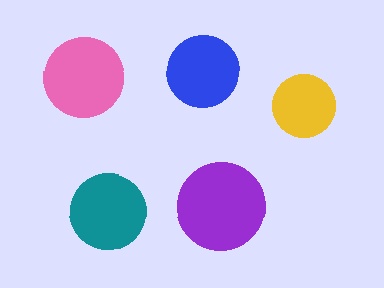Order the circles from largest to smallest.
the purple one, the pink one, the teal one, the blue one, the yellow one.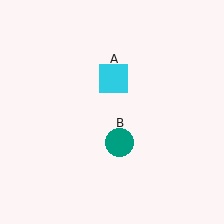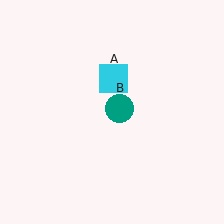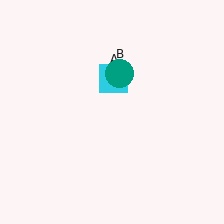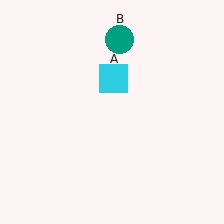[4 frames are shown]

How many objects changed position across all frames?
1 object changed position: teal circle (object B).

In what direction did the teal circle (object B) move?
The teal circle (object B) moved up.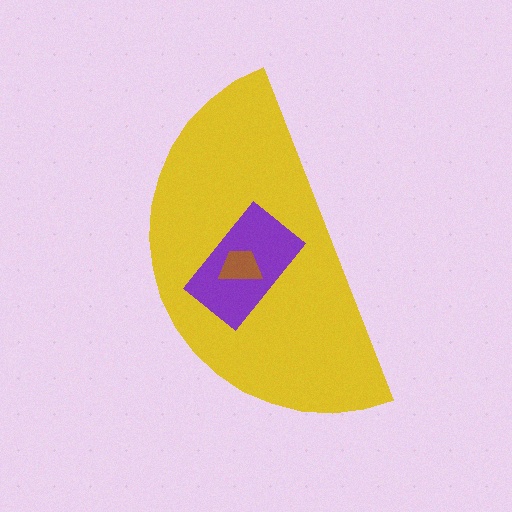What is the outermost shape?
The yellow semicircle.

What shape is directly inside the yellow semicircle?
The purple rectangle.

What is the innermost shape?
The brown trapezoid.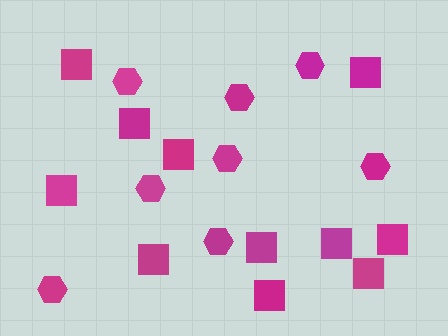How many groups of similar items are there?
There are 2 groups: one group of squares (11) and one group of hexagons (8).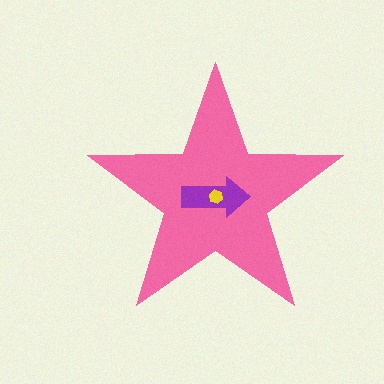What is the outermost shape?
The pink star.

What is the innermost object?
The yellow hexagon.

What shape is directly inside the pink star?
The purple arrow.